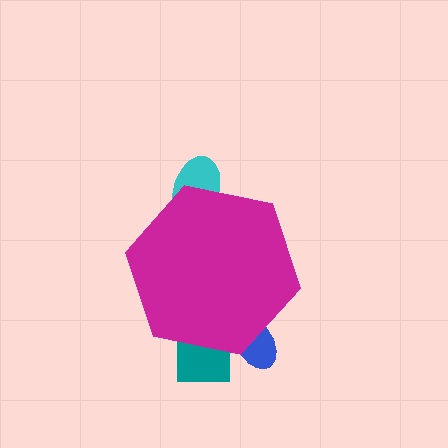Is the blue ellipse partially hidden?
Yes, the blue ellipse is partially hidden behind the magenta hexagon.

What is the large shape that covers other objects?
A magenta hexagon.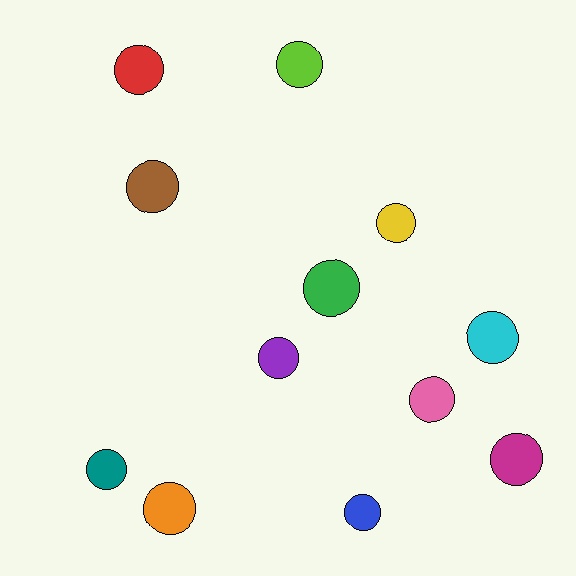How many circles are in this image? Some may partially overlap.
There are 12 circles.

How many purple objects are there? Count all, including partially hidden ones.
There is 1 purple object.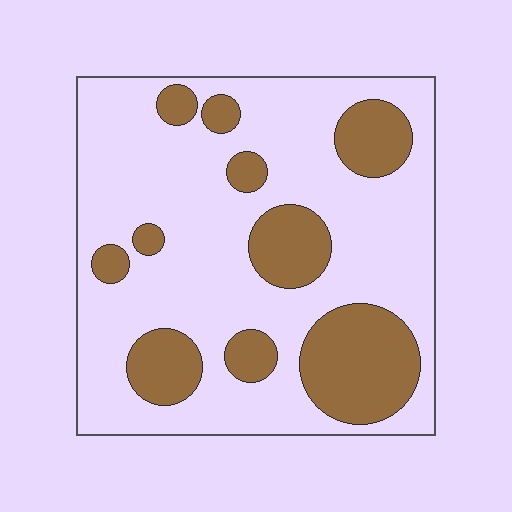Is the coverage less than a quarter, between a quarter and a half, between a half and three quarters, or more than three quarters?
Between a quarter and a half.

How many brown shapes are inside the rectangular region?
10.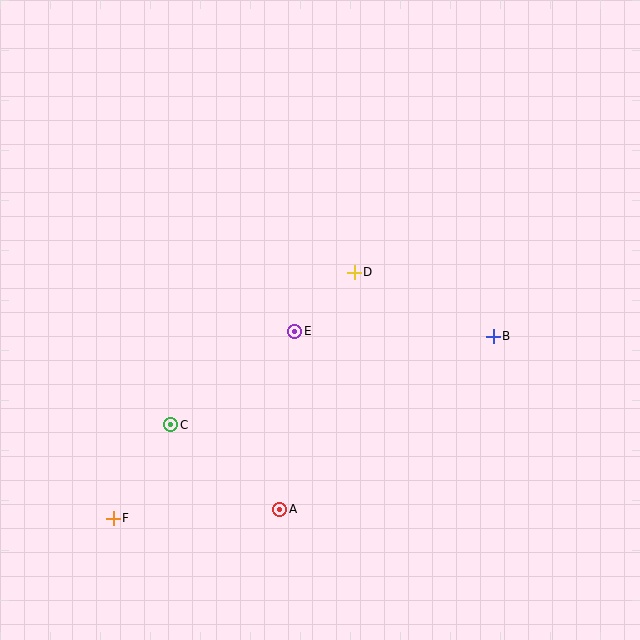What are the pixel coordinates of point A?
Point A is at (280, 509).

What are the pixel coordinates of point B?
Point B is at (493, 336).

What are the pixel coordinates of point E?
Point E is at (295, 331).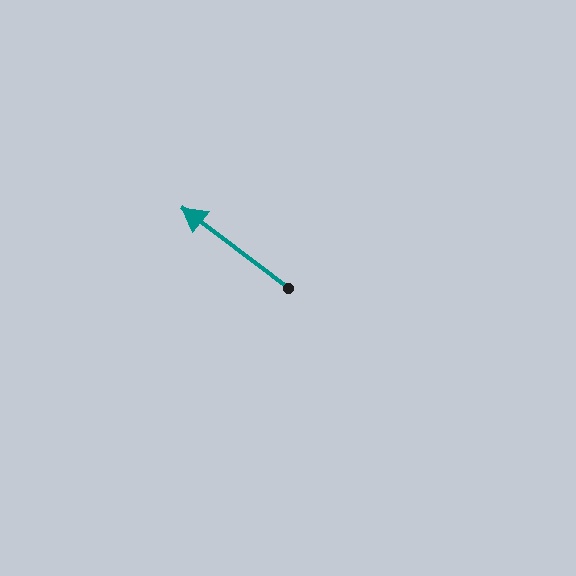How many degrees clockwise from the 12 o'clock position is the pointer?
Approximately 307 degrees.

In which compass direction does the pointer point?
Northwest.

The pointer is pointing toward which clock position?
Roughly 10 o'clock.